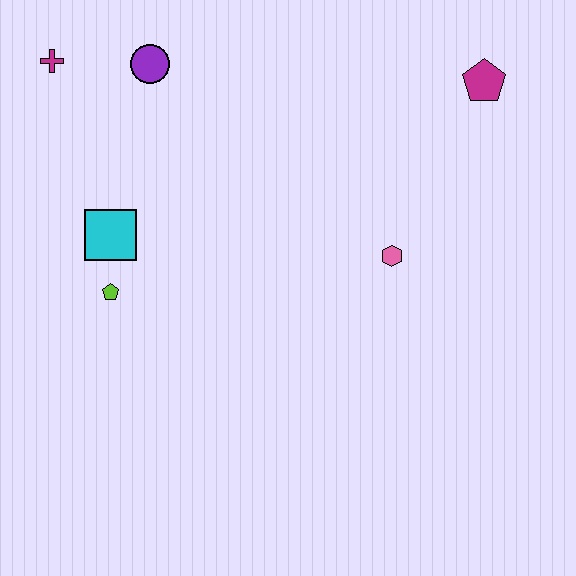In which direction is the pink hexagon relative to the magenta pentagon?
The pink hexagon is below the magenta pentagon.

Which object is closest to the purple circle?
The magenta cross is closest to the purple circle.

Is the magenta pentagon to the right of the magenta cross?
Yes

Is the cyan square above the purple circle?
No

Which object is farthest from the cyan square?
The magenta pentagon is farthest from the cyan square.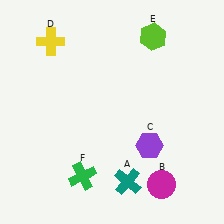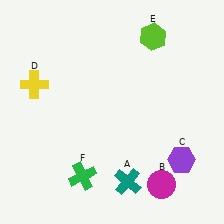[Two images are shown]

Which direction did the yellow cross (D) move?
The yellow cross (D) moved down.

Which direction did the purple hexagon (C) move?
The purple hexagon (C) moved right.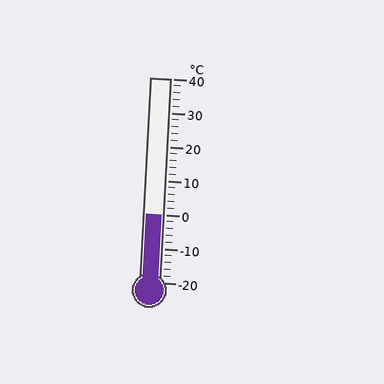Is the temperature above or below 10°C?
The temperature is below 10°C.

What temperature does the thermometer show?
The thermometer shows approximately 0°C.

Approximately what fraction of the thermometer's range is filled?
The thermometer is filled to approximately 35% of its range.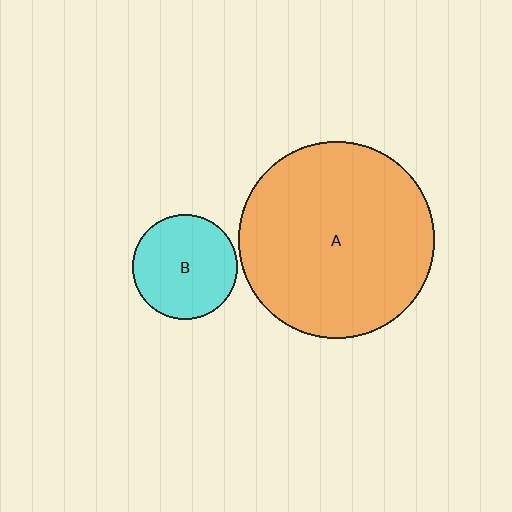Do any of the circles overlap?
No, none of the circles overlap.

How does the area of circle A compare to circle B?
Approximately 3.5 times.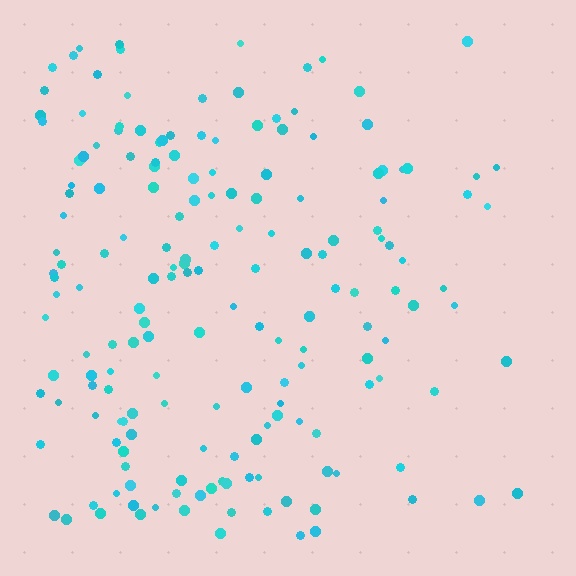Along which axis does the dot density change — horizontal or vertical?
Horizontal.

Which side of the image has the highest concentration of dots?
The left.